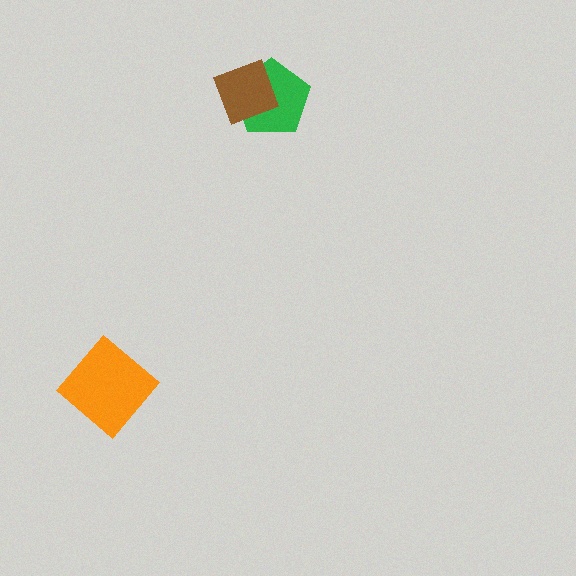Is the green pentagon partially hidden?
Yes, it is partially covered by another shape.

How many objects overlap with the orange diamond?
0 objects overlap with the orange diamond.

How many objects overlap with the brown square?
1 object overlaps with the brown square.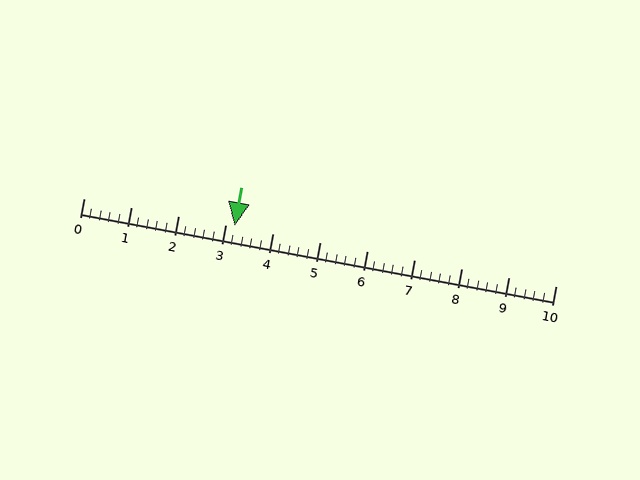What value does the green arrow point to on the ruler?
The green arrow points to approximately 3.2.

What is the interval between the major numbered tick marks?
The major tick marks are spaced 1 units apart.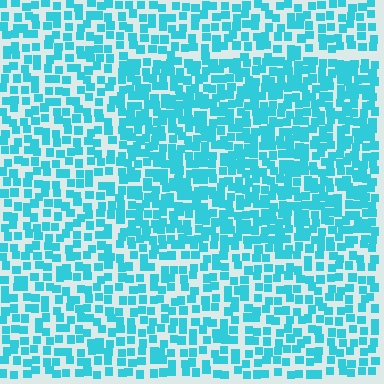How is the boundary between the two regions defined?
The boundary is defined by a change in element density (approximately 1.6x ratio). All elements are the same color, size, and shape.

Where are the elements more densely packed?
The elements are more densely packed inside the rectangle boundary.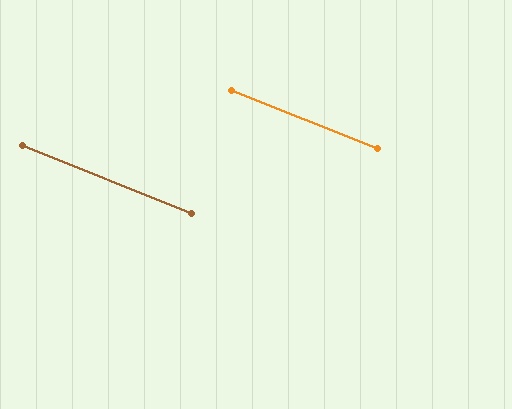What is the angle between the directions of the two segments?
Approximately 0 degrees.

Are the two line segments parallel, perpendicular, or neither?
Parallel — their directions differ by only 0.4°.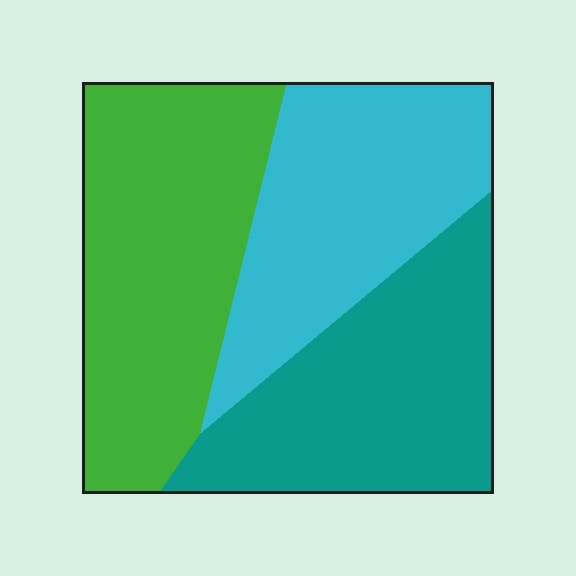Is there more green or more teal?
Green.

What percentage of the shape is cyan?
Cyan covers 31% of the shape.